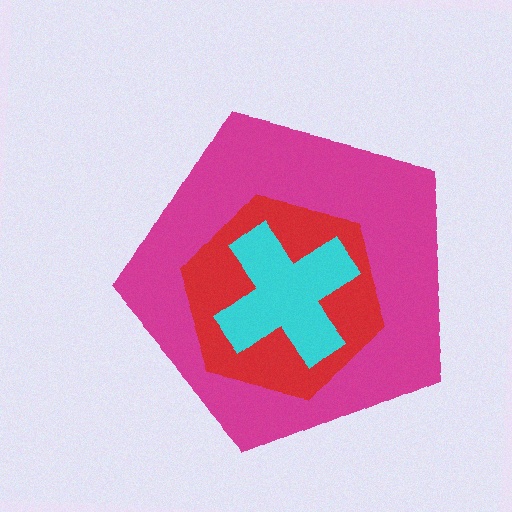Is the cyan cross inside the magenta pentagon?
Yes.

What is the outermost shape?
The magenta pentagon.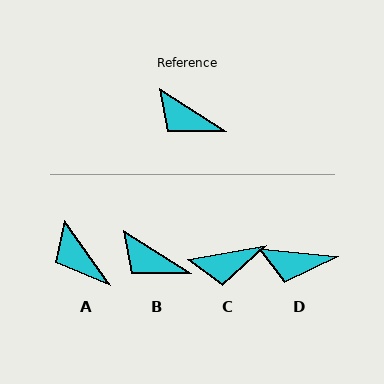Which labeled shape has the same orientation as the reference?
B.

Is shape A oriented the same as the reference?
No, it is off by about 22 degrees.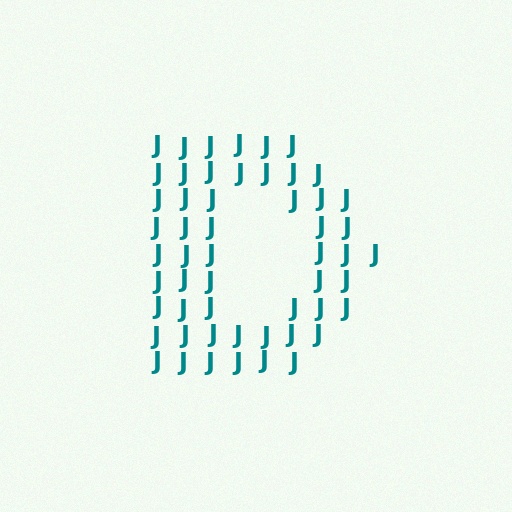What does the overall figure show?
The overall figure shows the letter D.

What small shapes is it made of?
It is made of small letter J's.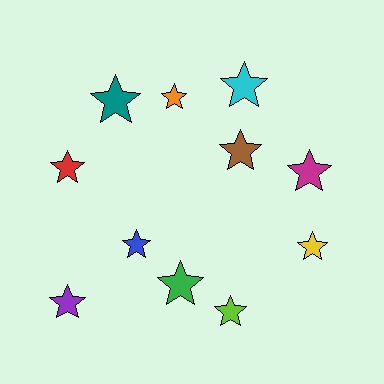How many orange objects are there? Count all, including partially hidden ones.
There is 1 orange object.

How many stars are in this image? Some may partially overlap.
There are 11 stars.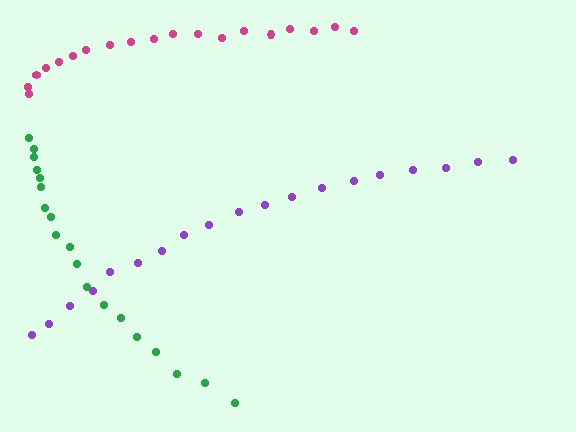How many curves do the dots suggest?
There are 3 distinct paths.